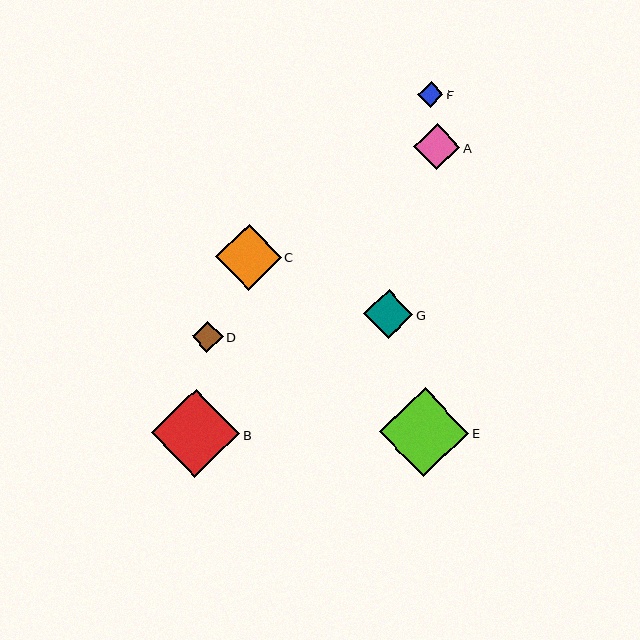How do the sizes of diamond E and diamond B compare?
Diamond E and diamond B are approximately the same size.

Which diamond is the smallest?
Diamond F is the smallest with a size of approximately 26 pixels.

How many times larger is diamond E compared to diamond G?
Diamond E is approximately 1.8 times the size of diamond G.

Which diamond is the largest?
Diamond E is the largest with a size of approximately 89 pixels.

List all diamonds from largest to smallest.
From largest to smallest: E, B, C, G, A, D, F.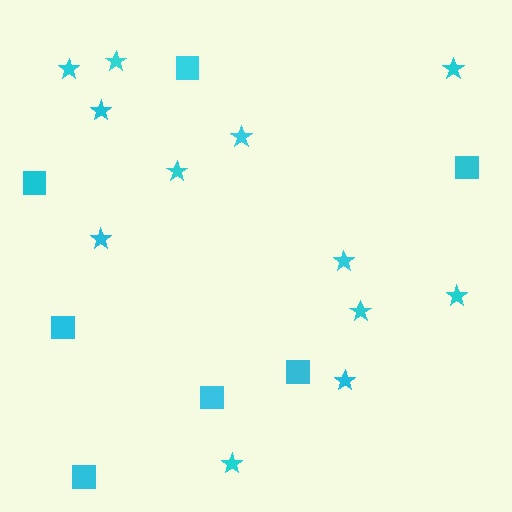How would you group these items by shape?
There are 2 groups: one group of squares (7) and one group of stars (12).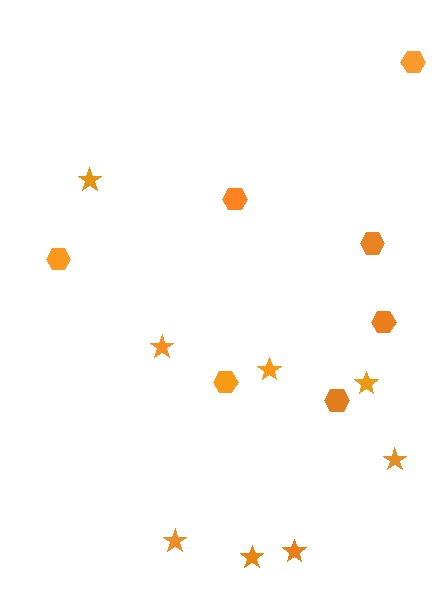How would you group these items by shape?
There are 2 groups: one group of stars (8) and one group of hexagons (7).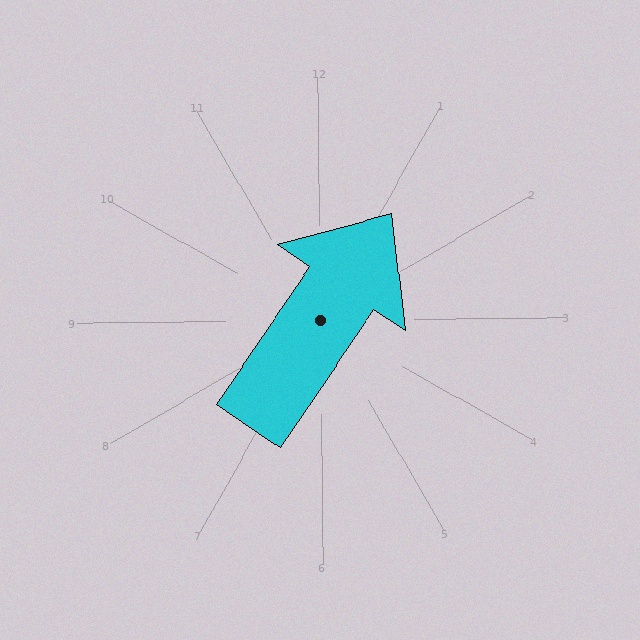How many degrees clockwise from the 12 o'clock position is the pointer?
Approximately 34 degrees.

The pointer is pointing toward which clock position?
Roughly 1 o'clock.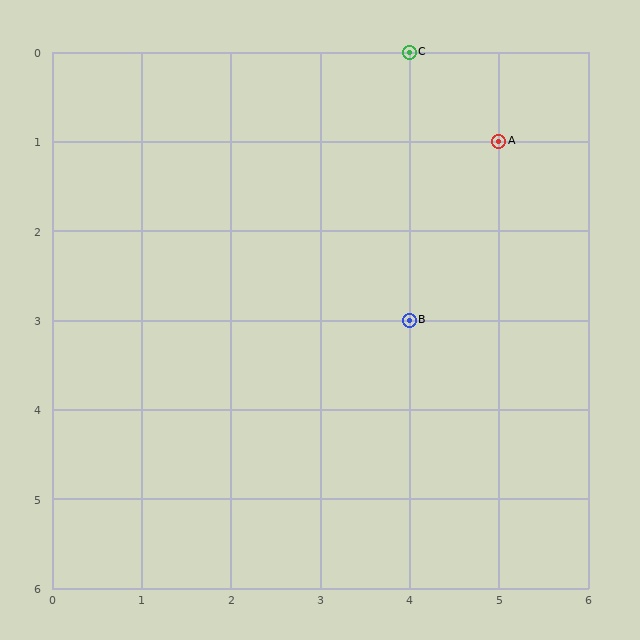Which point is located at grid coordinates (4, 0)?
Point C is at (4, 0).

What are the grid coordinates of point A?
Point A is at grid coordinates (5, 1).